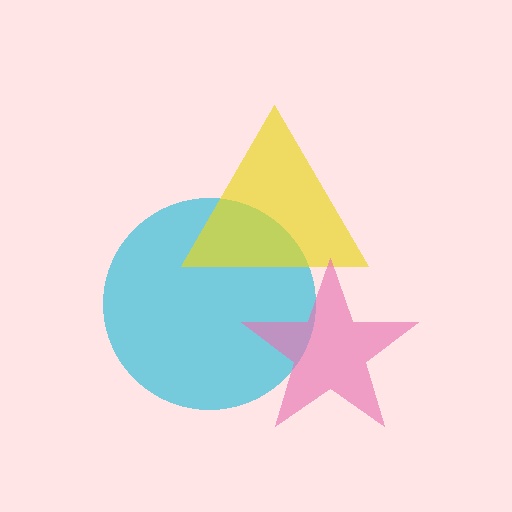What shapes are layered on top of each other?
The layered shapes are: a cyan circle, a yellow triangle, a pink star.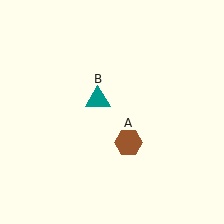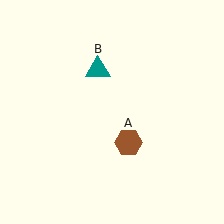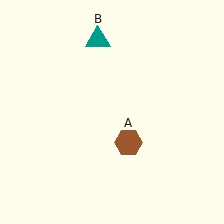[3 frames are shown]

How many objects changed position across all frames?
1 object changed position: teal triangle (object B).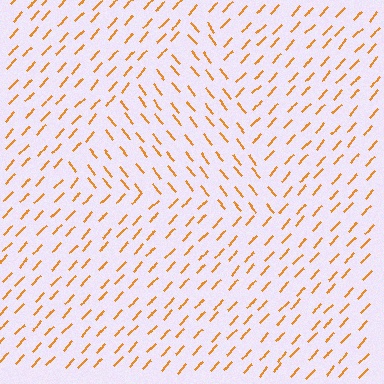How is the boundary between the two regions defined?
The boundary is defined purely by a change in line orientation (approximately 81 degrees difference). All lines are the same color and thickness.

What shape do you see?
I see a triangle.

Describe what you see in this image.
The image is filled with small orange line segments. A triangle region in the image has lines oriented differently from the surrounding lines, creating a visible texture boundary.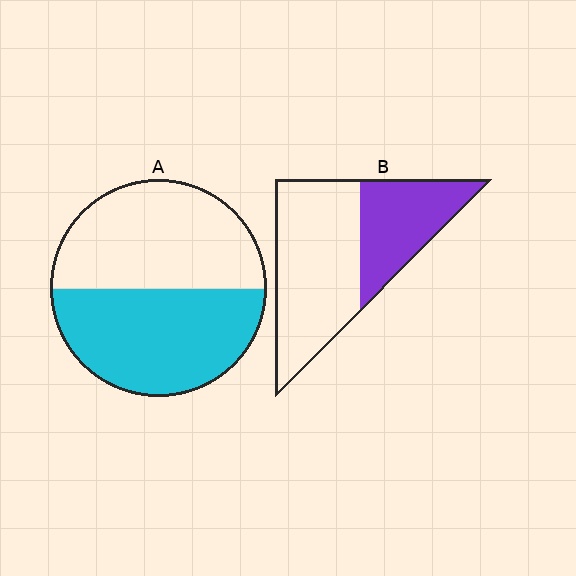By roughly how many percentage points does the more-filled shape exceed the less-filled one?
By roughly 10 percentage points (A over B).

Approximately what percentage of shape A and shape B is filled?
A is approximately 50% and B is approximately 35%.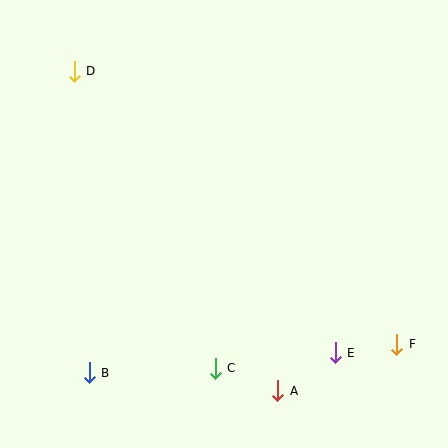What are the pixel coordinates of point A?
Point A is at (278, 391).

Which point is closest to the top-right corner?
Point F is closest to the top-right corner.